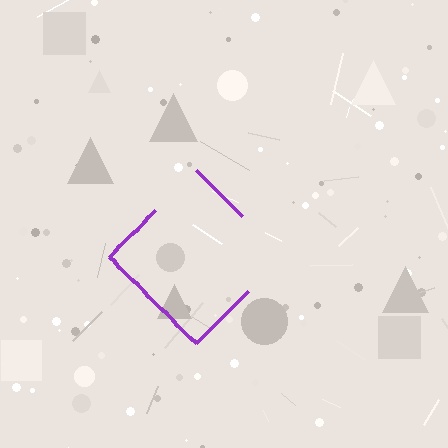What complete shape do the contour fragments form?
The contour fragments form a diamond.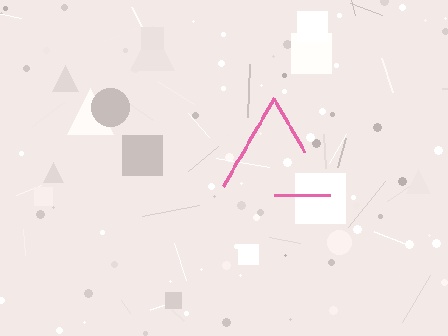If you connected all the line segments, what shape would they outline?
They would outline a triangle.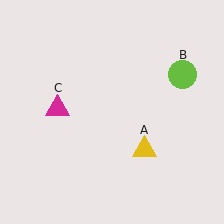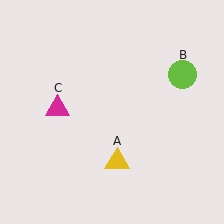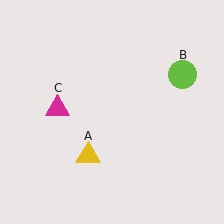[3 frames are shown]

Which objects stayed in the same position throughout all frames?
Lime circle (object B) and magenta triangle (object C) remained stationary.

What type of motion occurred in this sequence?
The yellow triangle (object A) rotated clockwise around the center of the scene.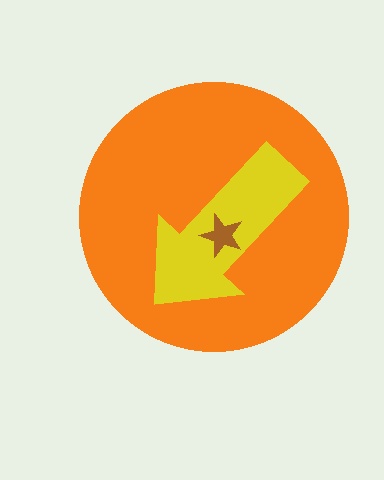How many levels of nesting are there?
3.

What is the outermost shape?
The orange circle.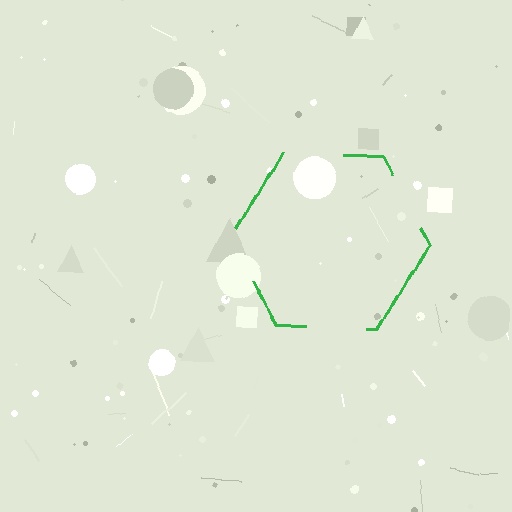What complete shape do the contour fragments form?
The contour fragments form a hexagon.